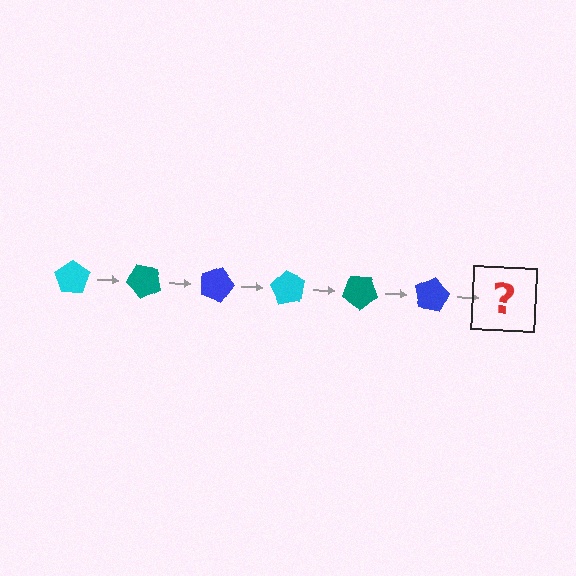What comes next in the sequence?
The next element should be a cyan pentagon, rotated 270 degrees from the start.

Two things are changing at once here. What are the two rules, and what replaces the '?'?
The two rules are that it rotates 45 degrees each step and the color cycles through cyan, teal, and blue. The '?' should be a cyan pentagon, rotated 270 degrees from the start.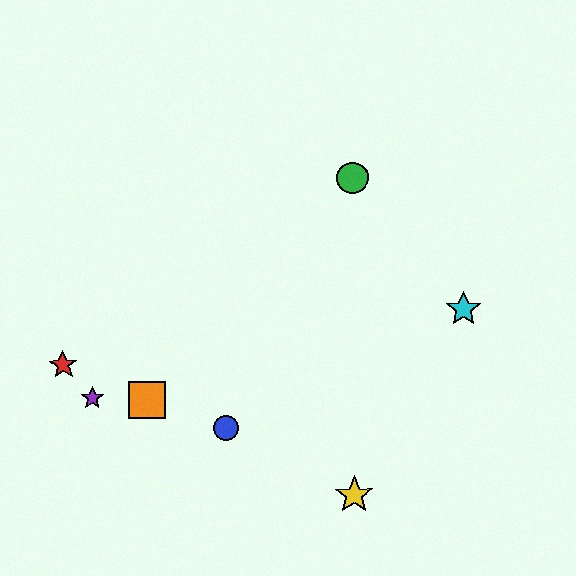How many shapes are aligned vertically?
2 shapes (the green circle, the yellow star) are aligned vertically.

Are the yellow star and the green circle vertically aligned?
Yes, both are at x≈355.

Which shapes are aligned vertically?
The green circle, the yellow star are aligned vertically.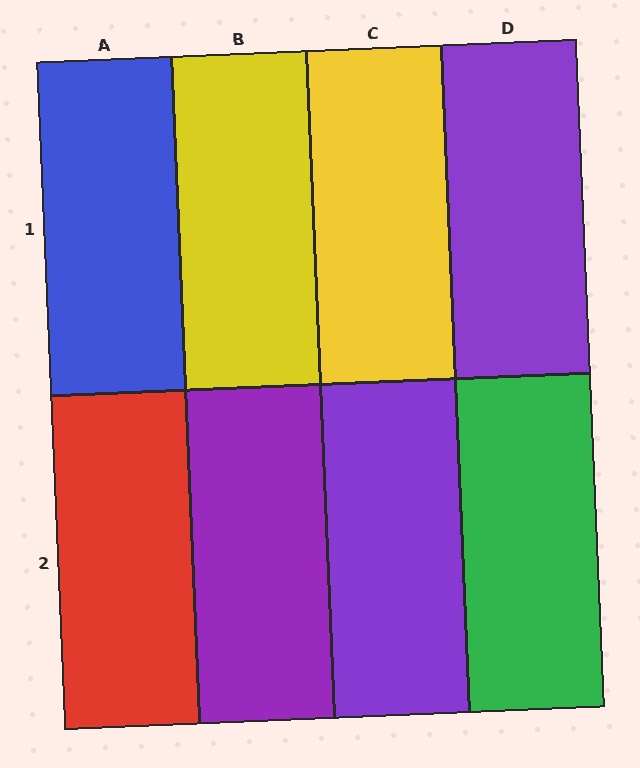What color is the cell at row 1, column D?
Purple.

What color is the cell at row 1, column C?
Yellow.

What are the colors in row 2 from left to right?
Red, purple, purple, green.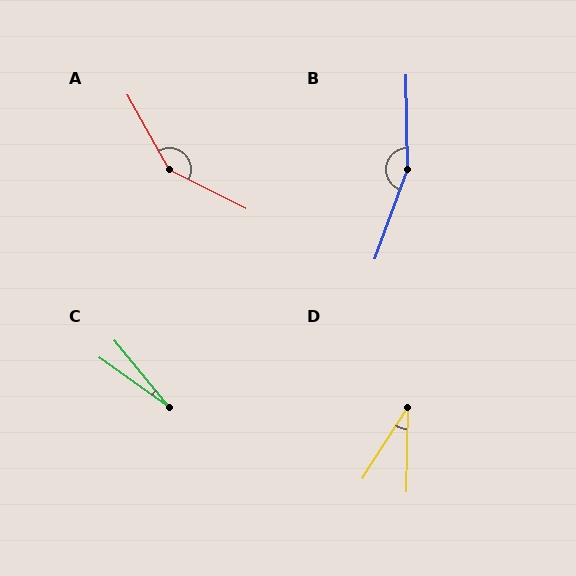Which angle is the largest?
B, at approximately 159 degrees.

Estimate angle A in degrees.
Approximately 146 degrees.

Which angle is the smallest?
C, at approximately 15 degrees.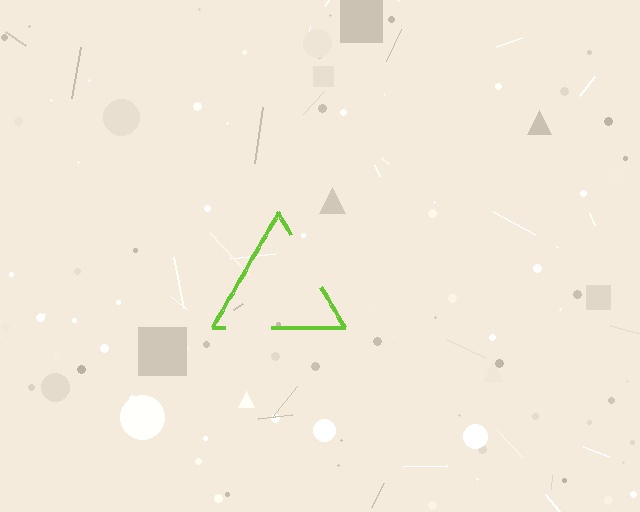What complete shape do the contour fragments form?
The contour fragments form a triangle.